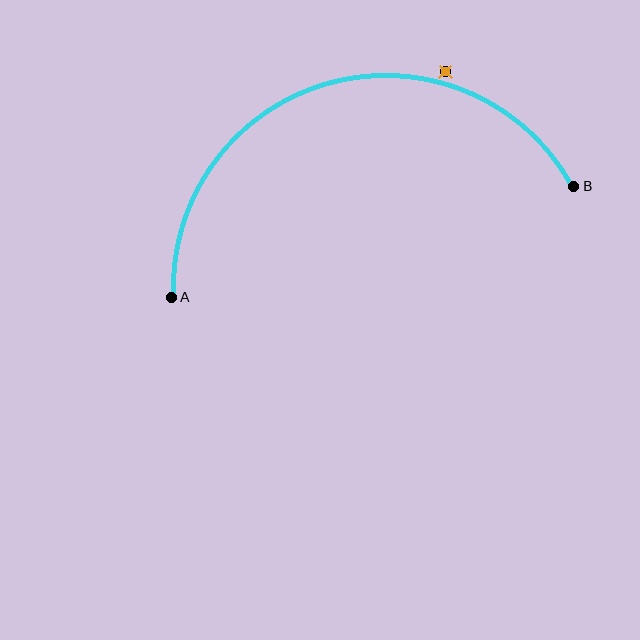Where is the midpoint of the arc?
The arc midpoint is the point on the curve farthest from the straight line joining A and B. It sits above that line.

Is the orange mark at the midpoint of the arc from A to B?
No — the orange mark does not lie on the arc at all. It sits slightly outside the curve.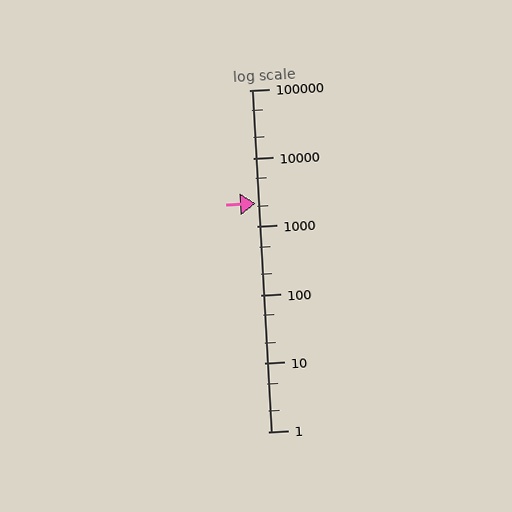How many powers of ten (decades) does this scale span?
The scale spans 5 decades, from 1 to 100000.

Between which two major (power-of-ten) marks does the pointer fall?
The pointer is between 1000 and 10000.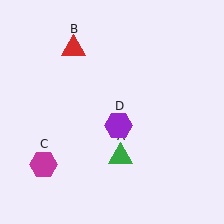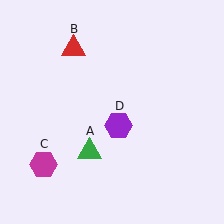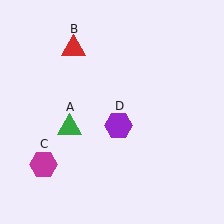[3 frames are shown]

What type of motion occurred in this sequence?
The green triangle (object A) rotated clockwise around the center of the scene.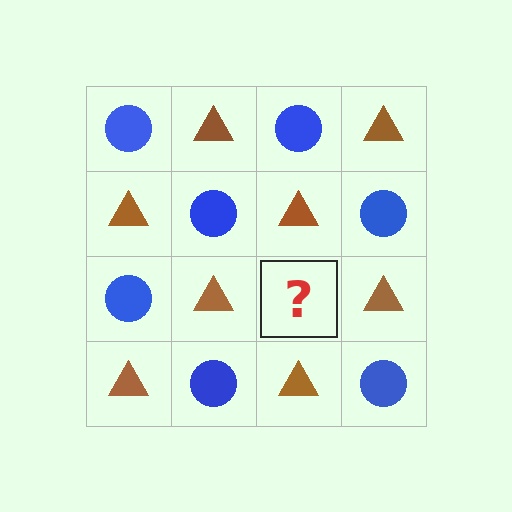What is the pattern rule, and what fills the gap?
The rule is that it alternates blue circle and brown triangle in a checkerboard pattern. The gap should be filled with a blue circle.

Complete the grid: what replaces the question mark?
The question mark should be replaced with a blue circle.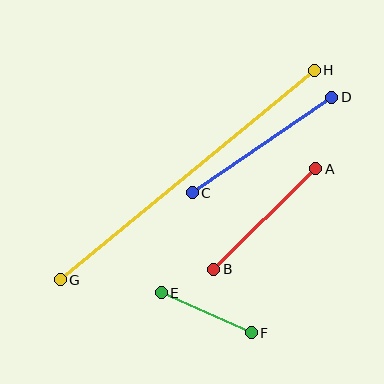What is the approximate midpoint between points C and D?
The midpoint is at approximately (262, 145) pixels.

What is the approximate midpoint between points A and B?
The midpoint is at approximately (265, 219) pixels.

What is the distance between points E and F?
The distance is approximately 98 pixels.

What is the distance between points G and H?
The distance is approximately 330 pixels.